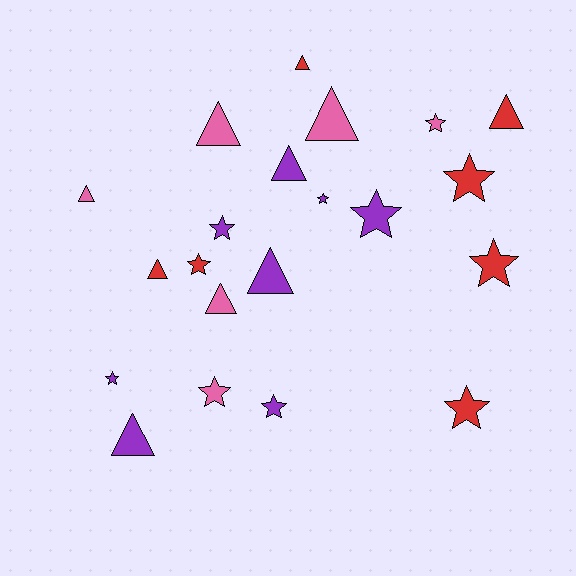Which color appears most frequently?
Purple, with 8 objects.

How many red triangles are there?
There are 3 red triangles.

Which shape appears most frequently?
Star, with 11 objects.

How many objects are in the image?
There are 21 objects.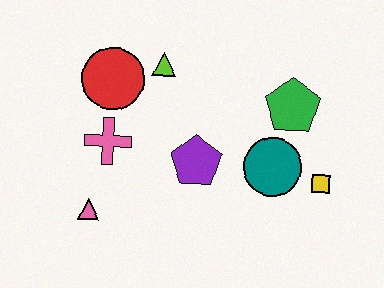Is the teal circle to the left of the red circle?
No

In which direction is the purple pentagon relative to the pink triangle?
The purple pentagon is to the right of the pink triangle.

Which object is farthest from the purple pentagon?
The yellow square is farthest from the purple pentagon.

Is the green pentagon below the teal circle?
No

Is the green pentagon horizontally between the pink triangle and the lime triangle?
No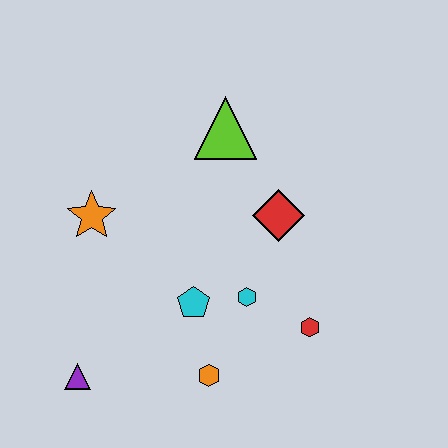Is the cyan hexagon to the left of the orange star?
No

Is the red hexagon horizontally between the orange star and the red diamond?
No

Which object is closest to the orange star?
The cyan pentagon is closest to the orange star.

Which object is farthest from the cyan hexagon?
The purple triangle is farthest from the cyan hexagon.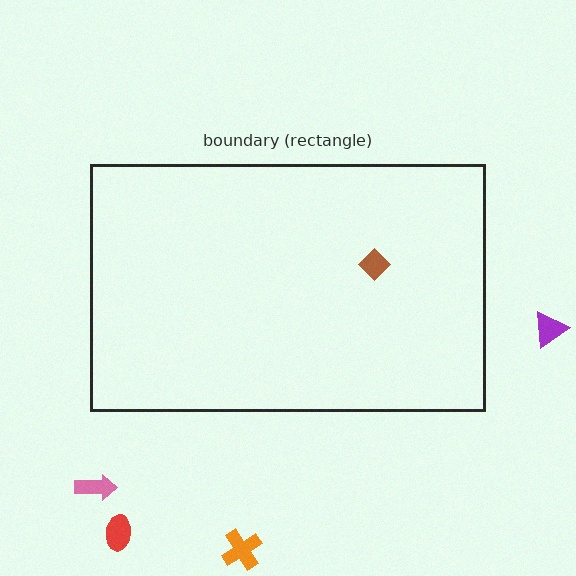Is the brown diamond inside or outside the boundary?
Inside.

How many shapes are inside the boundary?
1 inside, 4 outside.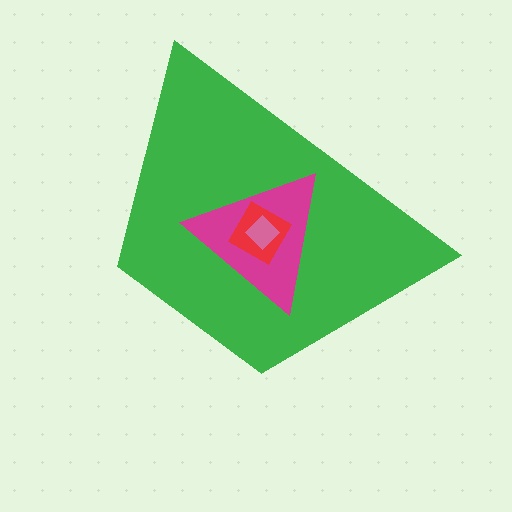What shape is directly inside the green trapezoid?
The magenta triangle.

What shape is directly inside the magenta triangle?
The red square.